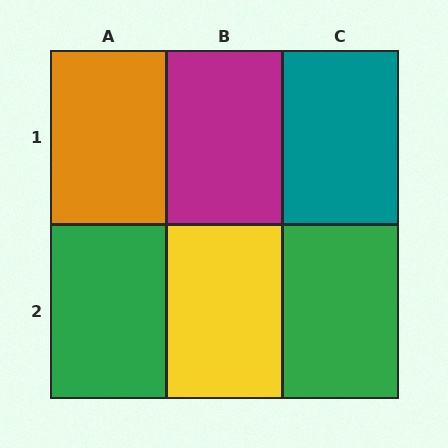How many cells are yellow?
1 cell is yellow.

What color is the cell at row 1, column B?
Magenta.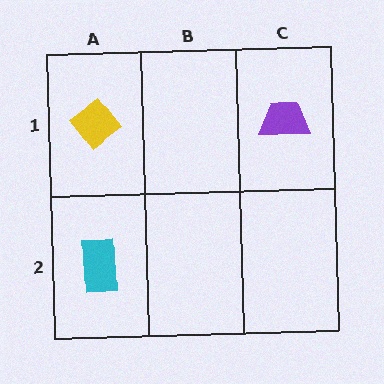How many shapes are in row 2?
1 shape.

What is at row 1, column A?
A yellow diamond.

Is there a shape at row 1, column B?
No, that cell is empty.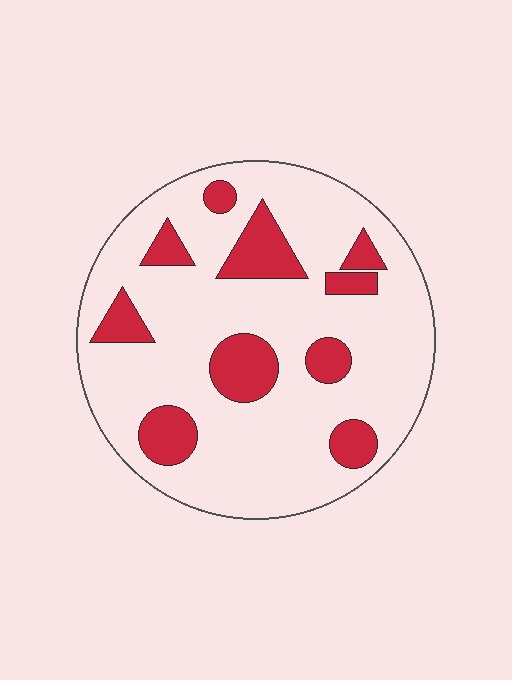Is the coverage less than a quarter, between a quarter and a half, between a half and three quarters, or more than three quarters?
Less than a quarter.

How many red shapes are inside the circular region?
10.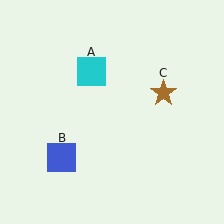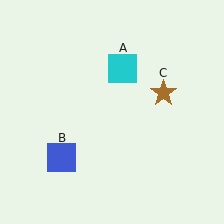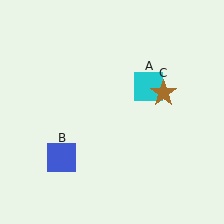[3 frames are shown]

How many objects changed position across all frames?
1 object changed position: cyan square (object A).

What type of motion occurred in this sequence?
The cyan square (object A) rotated clockwise around the center of the scene.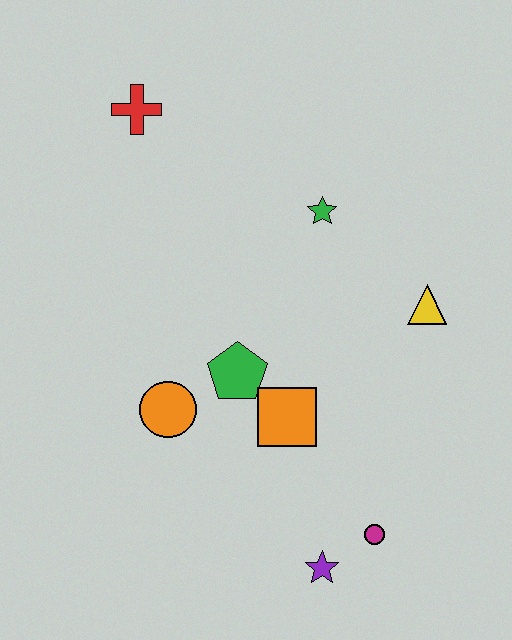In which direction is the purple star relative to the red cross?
The purple star is below the red cross.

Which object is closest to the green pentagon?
The orange square is closest to the green pentagon.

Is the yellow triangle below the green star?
Yes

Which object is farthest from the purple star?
The red cross is farthest from the purple star.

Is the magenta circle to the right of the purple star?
Yes